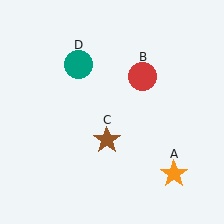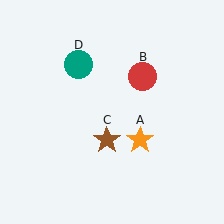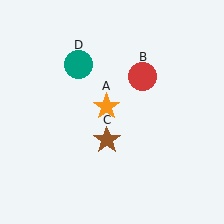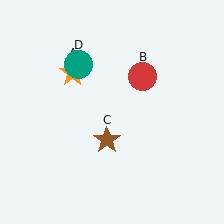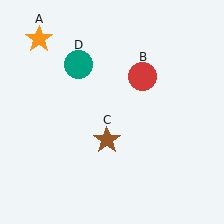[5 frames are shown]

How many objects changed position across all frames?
1 object changed position: orange star (object A).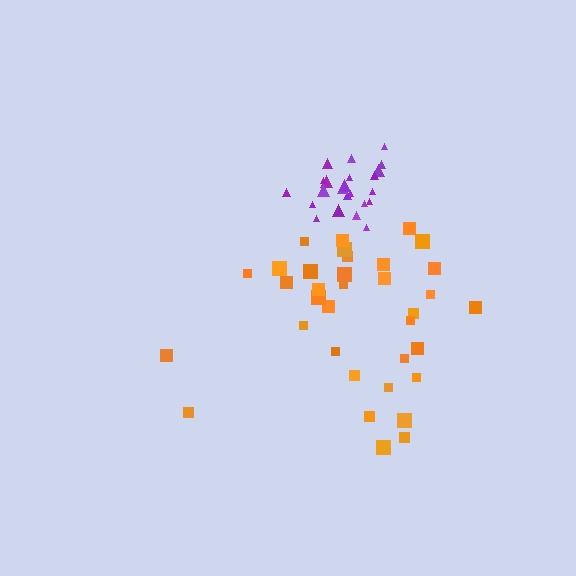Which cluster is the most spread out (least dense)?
Orange.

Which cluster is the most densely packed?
Purple.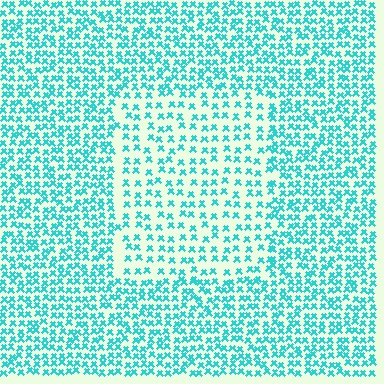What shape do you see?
I see a rectangle.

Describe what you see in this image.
The image contains small cyan elements arranged at two different densities. A rectangle-shaped region is visible where the elements are less densely packed than the surrounding area.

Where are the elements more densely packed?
The elements are more densely packed outside the rectangle boundary.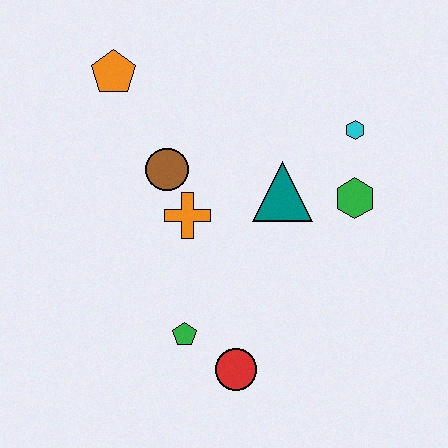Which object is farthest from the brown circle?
The red circle is farthest from the brown circle.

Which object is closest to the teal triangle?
The green hexagon is closest to the teal triangle.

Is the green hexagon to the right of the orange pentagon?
Yes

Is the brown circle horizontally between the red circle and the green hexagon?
No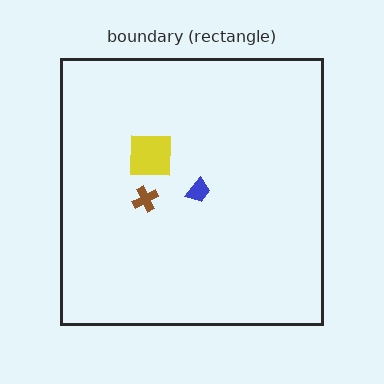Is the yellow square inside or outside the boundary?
Inside.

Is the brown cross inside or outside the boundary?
Inside.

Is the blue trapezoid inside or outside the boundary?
Inside.